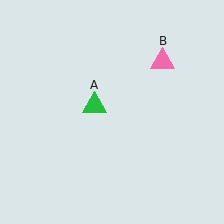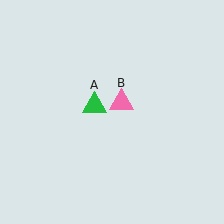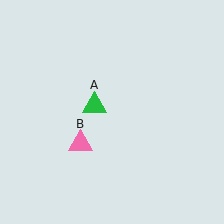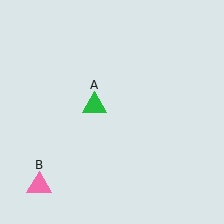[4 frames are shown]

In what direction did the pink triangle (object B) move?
The pink triangle (object B) moved down and to the left.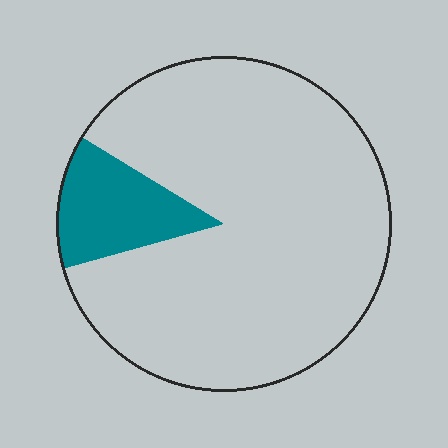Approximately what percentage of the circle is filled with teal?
Approximately 15%.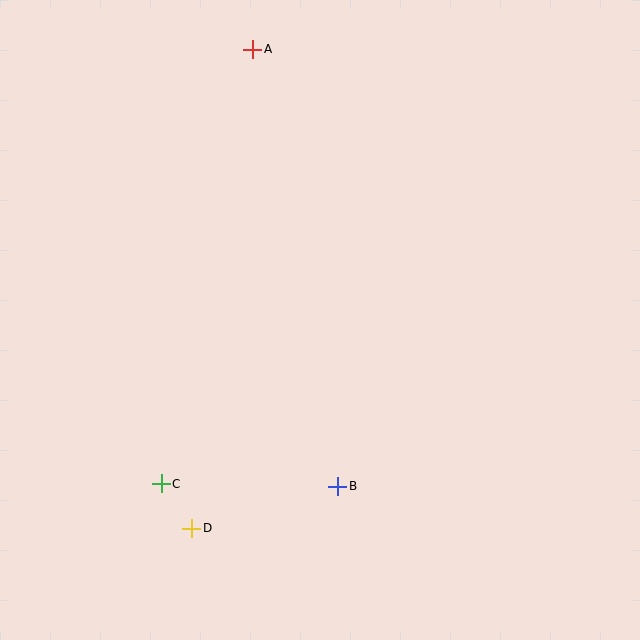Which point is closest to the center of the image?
Point B at (338, 486) is closest to the center.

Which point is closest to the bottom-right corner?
Point B is closest to the bottom-right corner.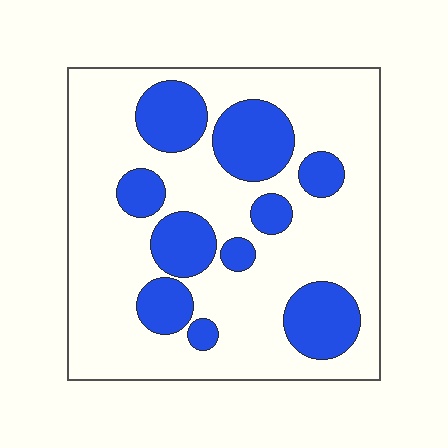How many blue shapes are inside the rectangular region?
10.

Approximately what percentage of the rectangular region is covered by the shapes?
Approximately 30%.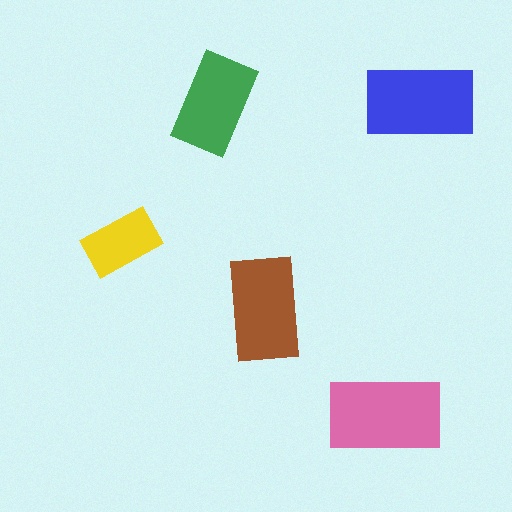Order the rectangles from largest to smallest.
the pink one, the blue one, the brown one, the green one, the yellow one.